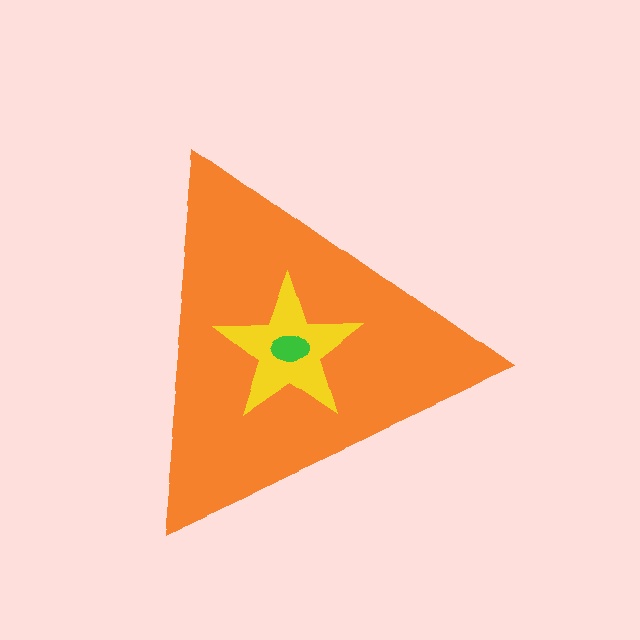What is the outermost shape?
The orange triangle.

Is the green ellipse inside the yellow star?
Yes.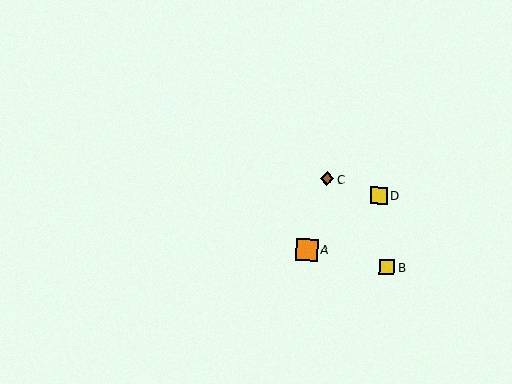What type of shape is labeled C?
Shape C is a brown diamond.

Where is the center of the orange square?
The center of the orange square is at (307, 250).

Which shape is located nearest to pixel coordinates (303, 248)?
The orange square (labeled A) at (307, 250) is nearest to that location.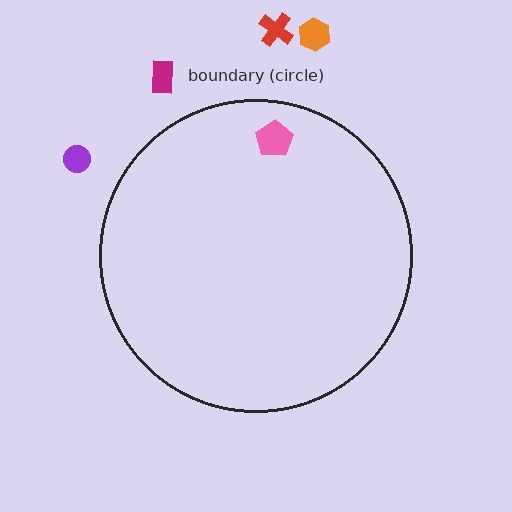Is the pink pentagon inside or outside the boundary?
Inside.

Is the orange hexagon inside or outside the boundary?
Outside.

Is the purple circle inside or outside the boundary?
Outside.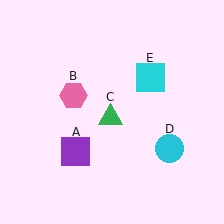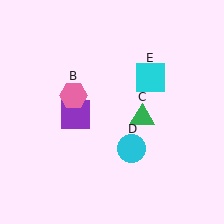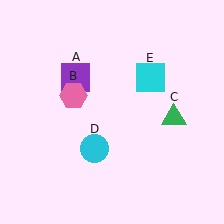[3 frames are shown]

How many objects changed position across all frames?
3 objects changed position: purple square (object A), green triangle (object C), cyan circle (object D).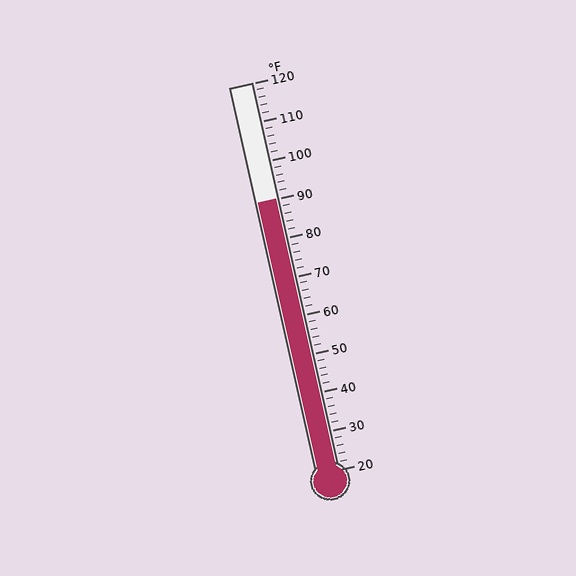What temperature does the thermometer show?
The thermometer shows approximately 90°F.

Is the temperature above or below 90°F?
The temperature is at 90°F.